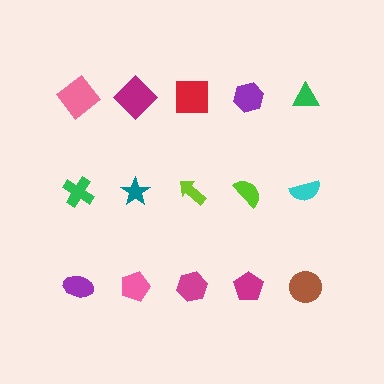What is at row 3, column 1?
A purple ellipse.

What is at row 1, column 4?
A purple hexagon.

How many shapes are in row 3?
5 shapes.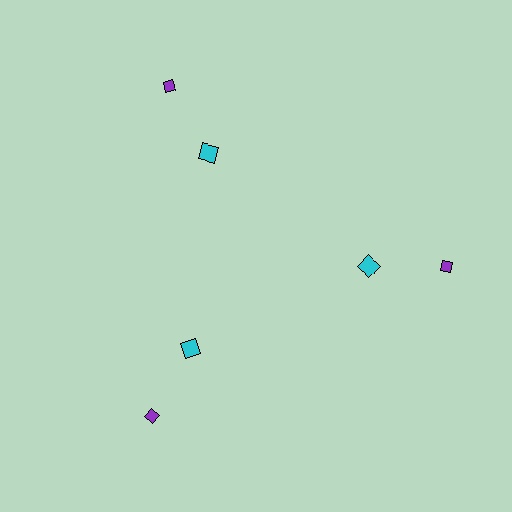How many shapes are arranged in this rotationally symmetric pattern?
There are 6 shapes, arranged in 3 groups of 2.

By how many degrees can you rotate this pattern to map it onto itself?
The pattern maps onto itself every 120 degrees of rotation.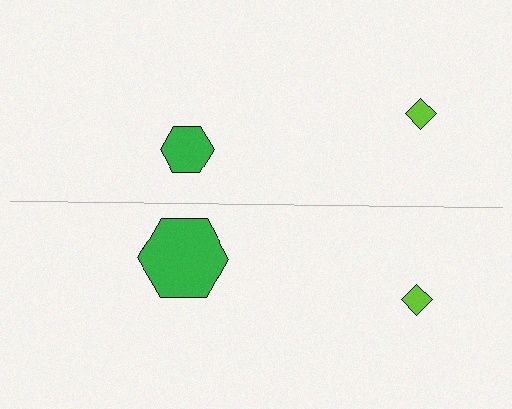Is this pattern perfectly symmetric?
No, the pattern is not perfectly symmetric. The green hexagon on the bottom side has a different size than its mirror counterpart.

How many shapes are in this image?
There are 4 shapes in this image.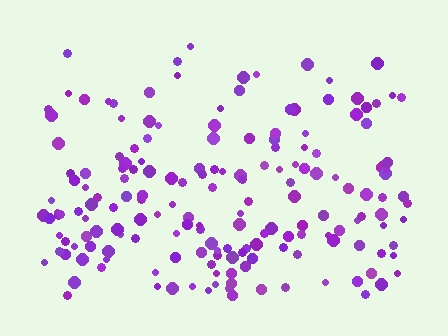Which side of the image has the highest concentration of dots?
The bottom.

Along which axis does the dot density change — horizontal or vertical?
Vertical.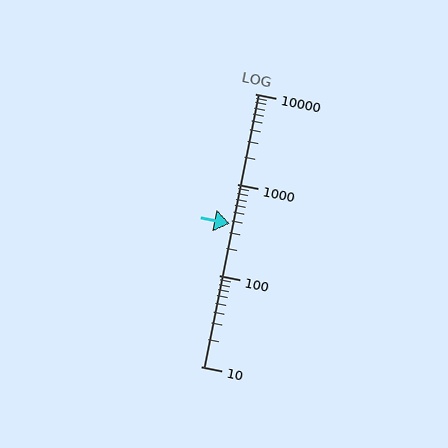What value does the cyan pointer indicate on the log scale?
The pointer indicates approximately 370.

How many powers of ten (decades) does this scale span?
The scale spans 3 decades, from 10 to 10000.